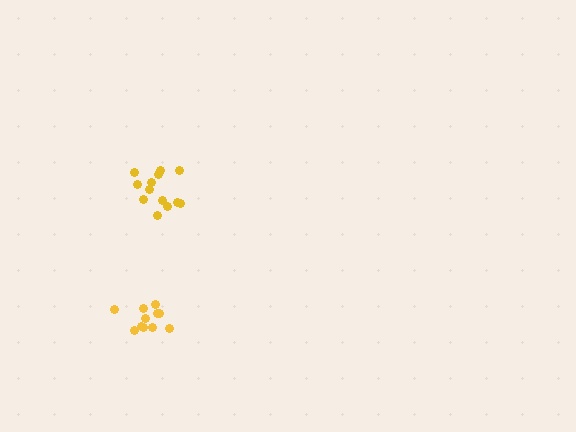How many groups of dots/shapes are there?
There are 2 groups.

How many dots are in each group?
Group 1: 11 dots, Group 2: 13 dots (24 total).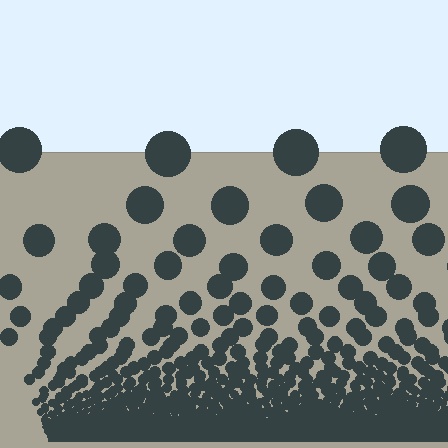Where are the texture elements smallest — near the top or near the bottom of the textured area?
Near the bottom.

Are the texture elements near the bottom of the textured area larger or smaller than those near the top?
Smaller. The gradient is inverted — elements near the bottom are smaller and denser.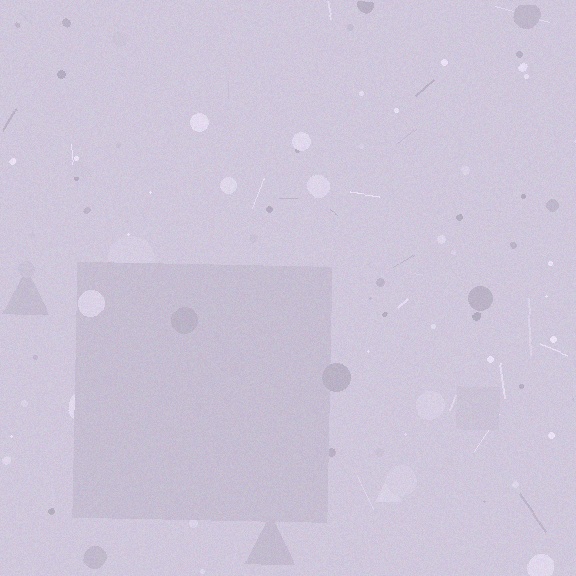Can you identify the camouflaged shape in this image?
The camouflaged shape is a square.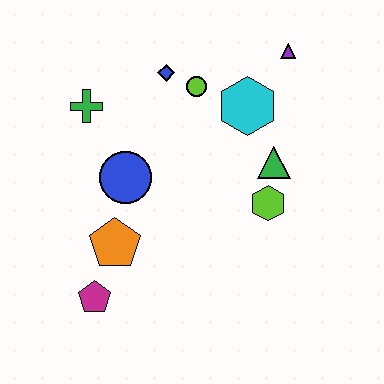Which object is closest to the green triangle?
The lime hexagon is closest to the green triangle.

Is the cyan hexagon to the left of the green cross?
No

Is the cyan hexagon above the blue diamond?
No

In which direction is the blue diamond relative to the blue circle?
The blue diamond is above the blue circle.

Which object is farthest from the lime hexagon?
The green cross is farthest from the lime hexagon.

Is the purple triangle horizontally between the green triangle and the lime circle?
No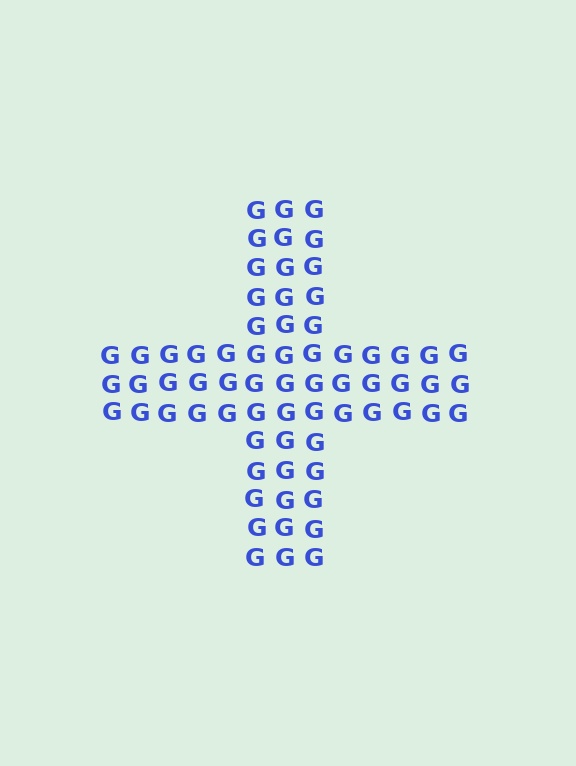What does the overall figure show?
The overall figure shows a cross.